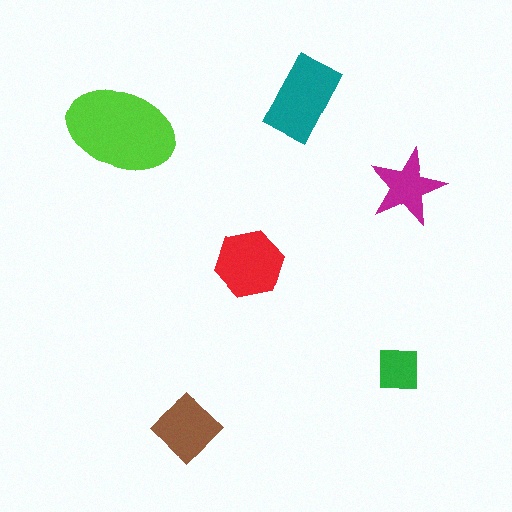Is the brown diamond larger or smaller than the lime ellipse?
Smaller.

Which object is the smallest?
The green square.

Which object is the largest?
The lime ellipse.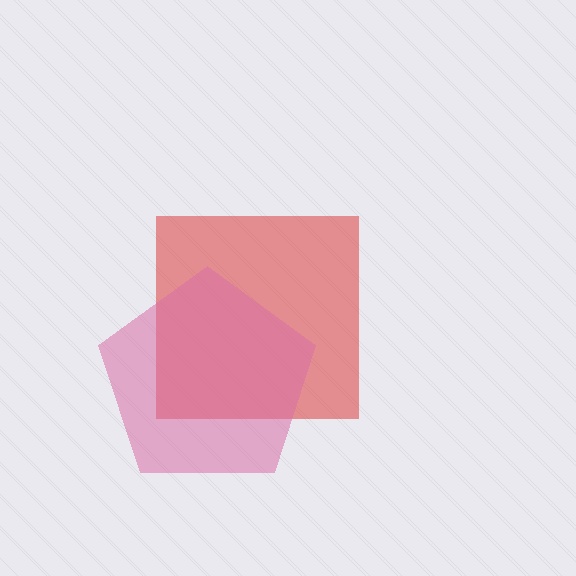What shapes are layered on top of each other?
The layered shapes are: a red square, a pink pentagon.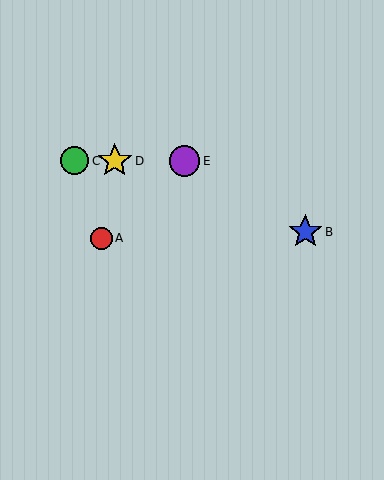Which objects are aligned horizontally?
Objects C, D, E are aligned horizontally.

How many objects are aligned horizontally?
3 objects (C, D, E) are aligned horizontally.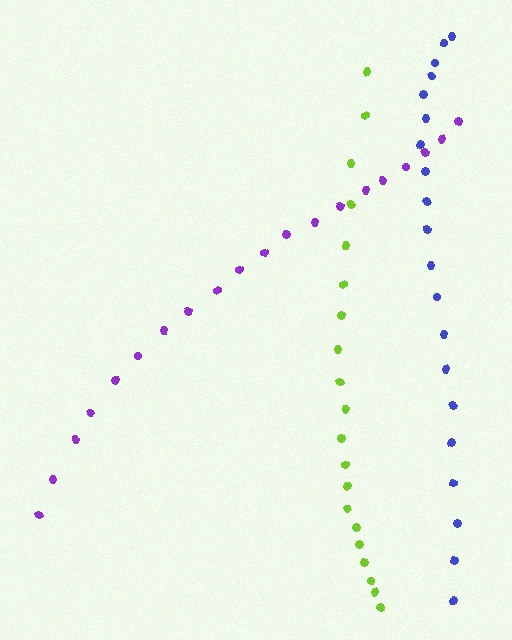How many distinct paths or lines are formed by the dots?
There are 3 distinct paths.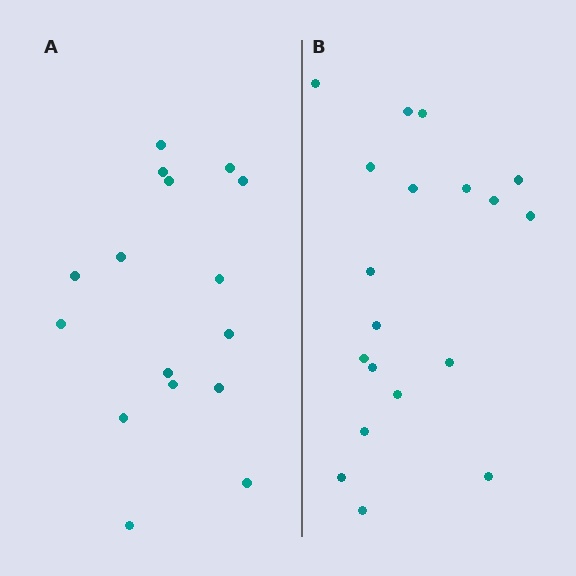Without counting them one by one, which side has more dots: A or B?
Region B (the right region) has more dots.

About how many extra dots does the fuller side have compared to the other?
Region B has just a few more — roughly 2 or 3 more dots than region A.